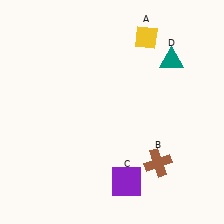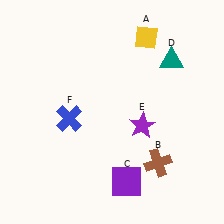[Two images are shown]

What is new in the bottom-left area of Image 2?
A blue cross (F) was added in the bottom-left area of Image 2.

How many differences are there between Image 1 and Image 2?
There are 2 differences between the two images.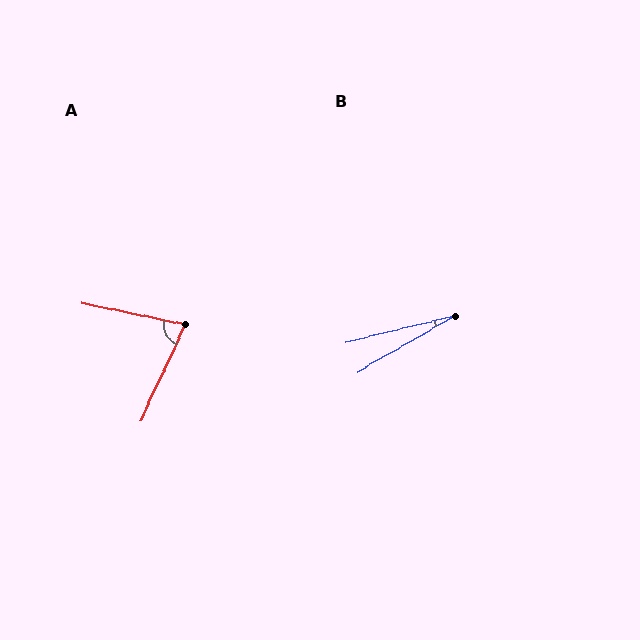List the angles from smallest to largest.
B (17°), A (77°).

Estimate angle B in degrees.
Approximately 17 degrees.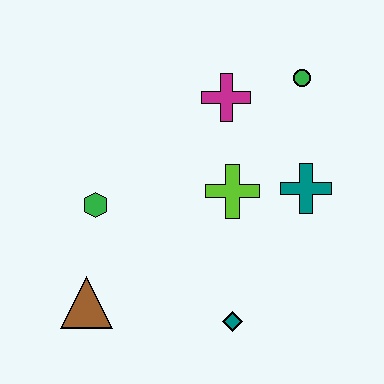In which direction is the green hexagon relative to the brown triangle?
The green hexagon is above the brown triangle.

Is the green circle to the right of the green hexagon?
Yes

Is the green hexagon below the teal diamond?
No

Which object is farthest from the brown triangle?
The green circle is farthest from the brown triangle.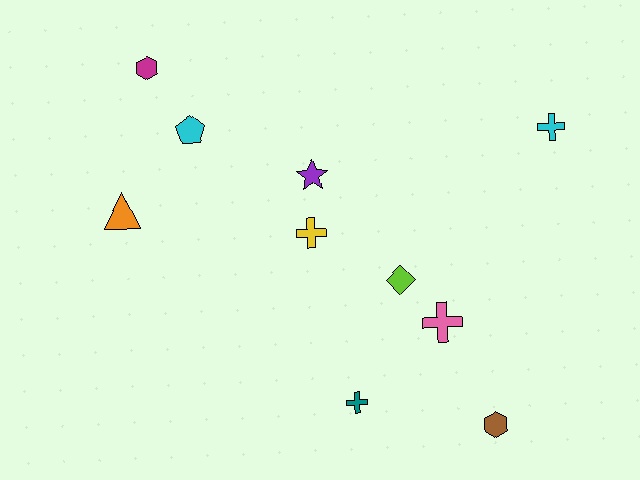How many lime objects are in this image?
There is 1 lime object.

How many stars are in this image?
There is 1 star.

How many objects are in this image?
There are 10 objects.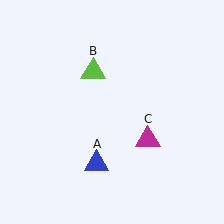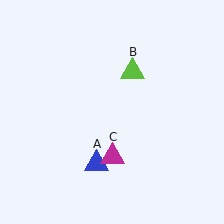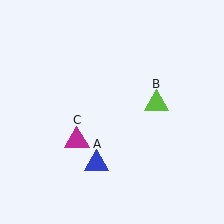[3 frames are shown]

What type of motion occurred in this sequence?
The lime triangle (object B), magenta triangle (object C) rotated clockwise around the center of the scene.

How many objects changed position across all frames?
2 objects changed position: lime triangle (object B), magenta triangle (object C).